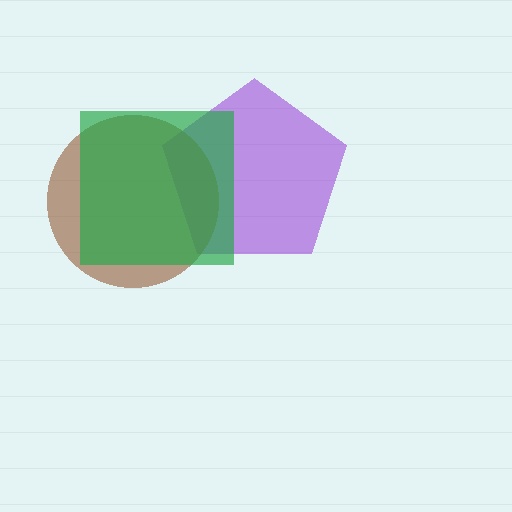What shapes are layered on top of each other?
The layered shapes are: a purple pentagon, a brown circle, a green square.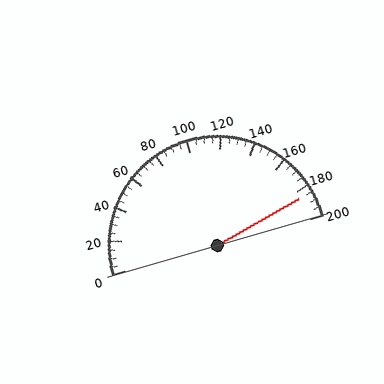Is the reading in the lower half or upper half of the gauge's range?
The reading is in the upper half of the range (0 to 200).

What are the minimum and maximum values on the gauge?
The gauge ranges from 0 to 200.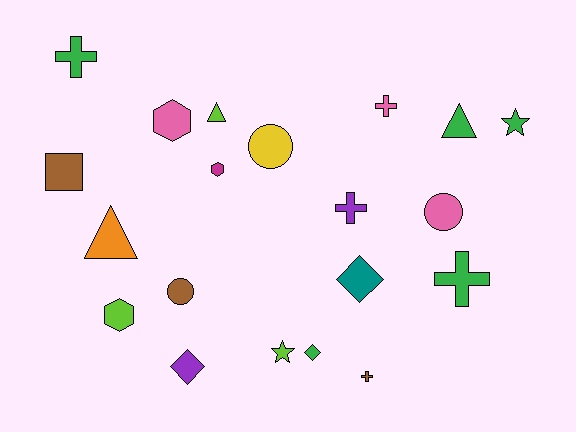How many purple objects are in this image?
There are 2 purple objects.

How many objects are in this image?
There are 20 objects.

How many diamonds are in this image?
There are 3 diamonds.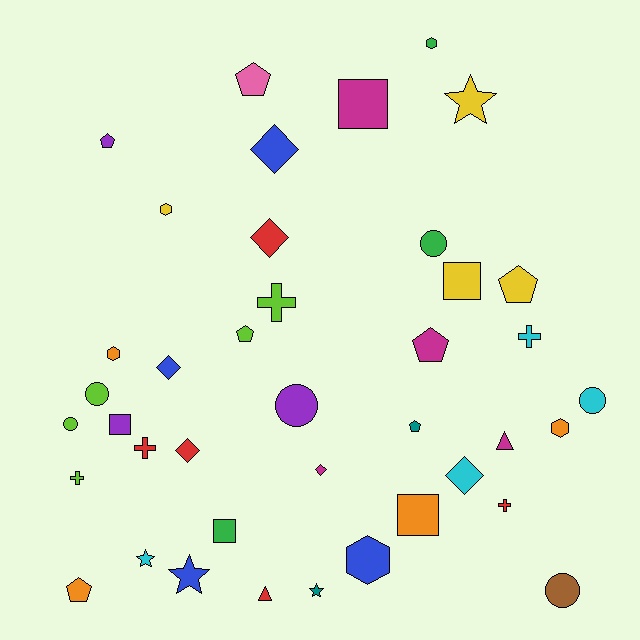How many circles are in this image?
There are 6 circles.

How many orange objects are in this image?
There are 4 orange objects.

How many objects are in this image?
There are 40 objects.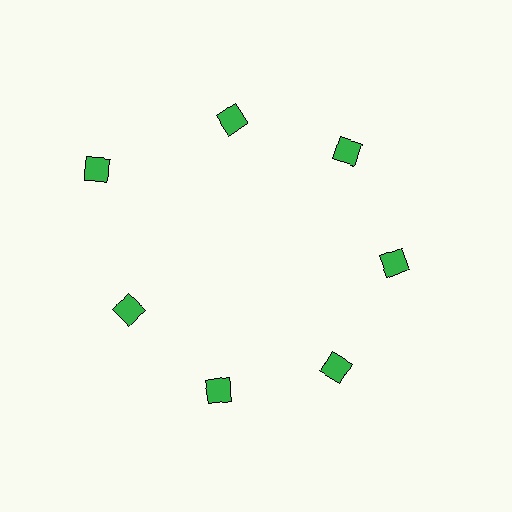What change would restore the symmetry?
The symmetry would be restored by moving it inward, back onto the ring so that all 7 diamonds sit at equal angles and equal distance from the center.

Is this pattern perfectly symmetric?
No. The 7 green diamonds are arranged in a ring, but one element near the 10 o'clock position is pushed outward from the center, breaking the 7-fold rotational symmetry.